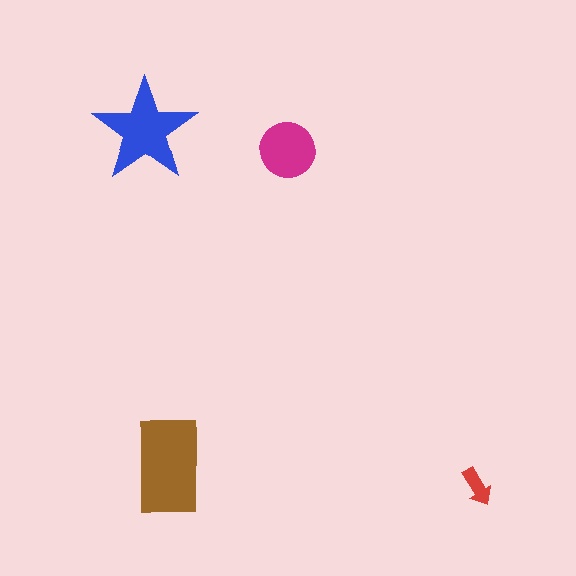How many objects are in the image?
There are 4 objects in the image.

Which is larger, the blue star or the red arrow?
The blue star.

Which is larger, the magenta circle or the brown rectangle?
The brown rectangle.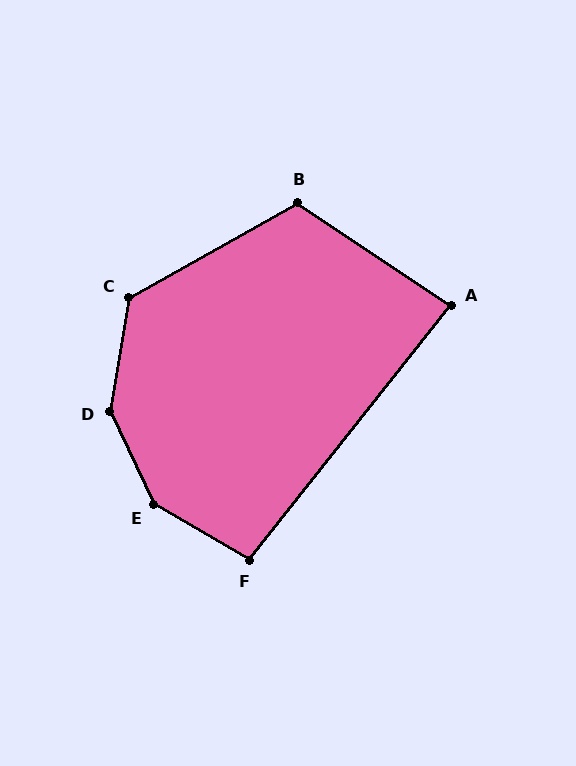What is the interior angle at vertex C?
Approximately 129 degrees (obtuse).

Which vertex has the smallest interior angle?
A, at approximately 85 degrees.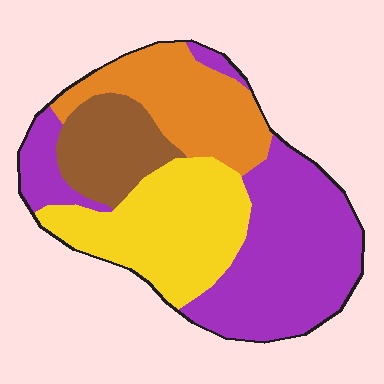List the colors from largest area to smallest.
From largest to smallest: purple, yellow, orange, brown.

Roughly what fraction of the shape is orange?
Orange takes up between a sixth and a third of the shape.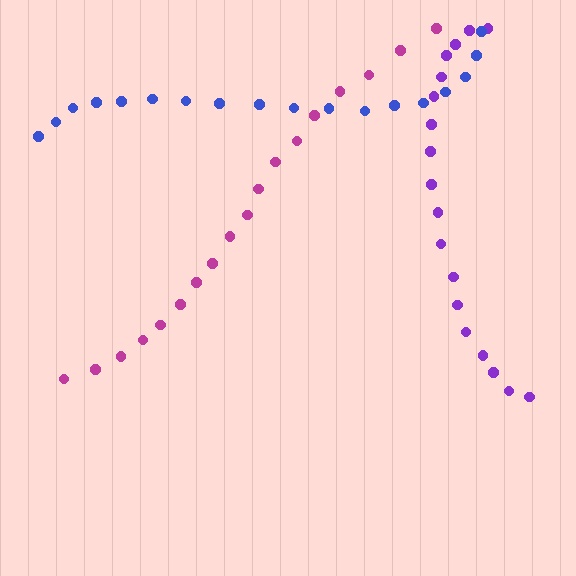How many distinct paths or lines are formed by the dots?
There are 3 distinct paths.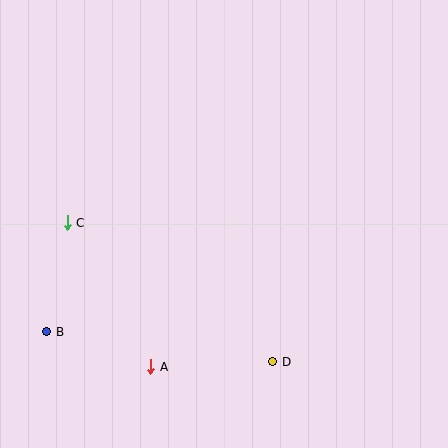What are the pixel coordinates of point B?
Point B is at (47, 332).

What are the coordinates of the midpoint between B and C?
The midpoint between B and C is at (57, 277).